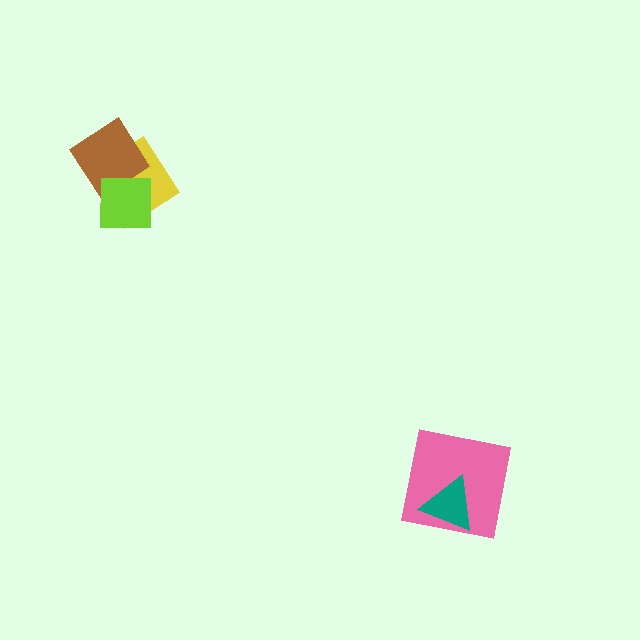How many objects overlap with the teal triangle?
1 object overlaps with the teal triangle.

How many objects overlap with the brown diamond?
2 objects overlap with the brown diamond.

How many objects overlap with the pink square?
1 object overlaps with the pink square.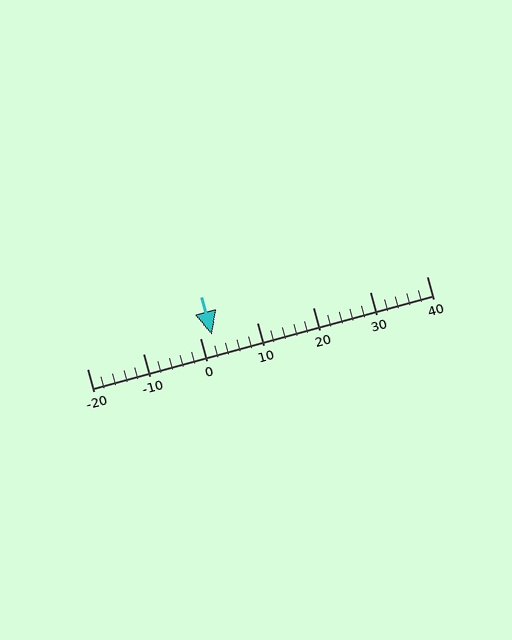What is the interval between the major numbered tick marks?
The major tick marks are spaced 10 units apart.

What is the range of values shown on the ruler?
The ruler shows values from -20 to 40.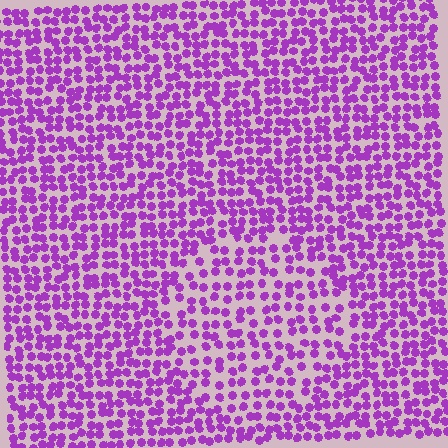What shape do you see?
I see a circle.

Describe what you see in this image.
The image contains small purple elements arranged at two different densities. A circle-shaped region is visible where the elements are less densely packed than the surrounding area.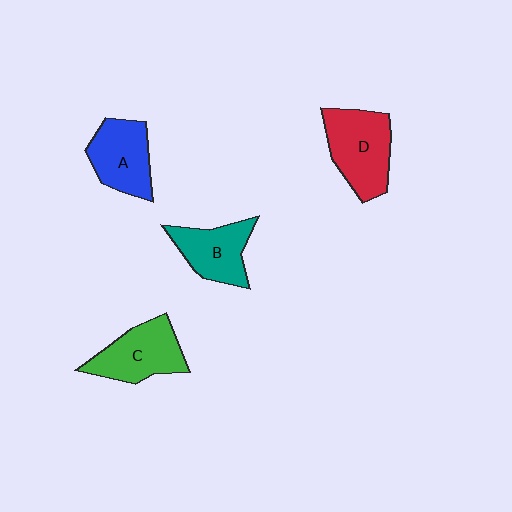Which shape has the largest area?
Shape D (red).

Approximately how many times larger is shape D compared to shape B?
Approximately 1.3 times.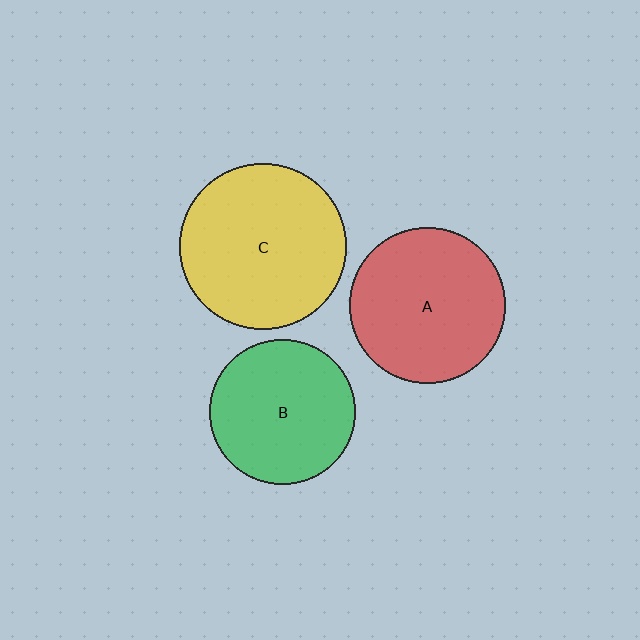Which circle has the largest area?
Circle C (yellow).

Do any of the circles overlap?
No, none of the circles overlap.